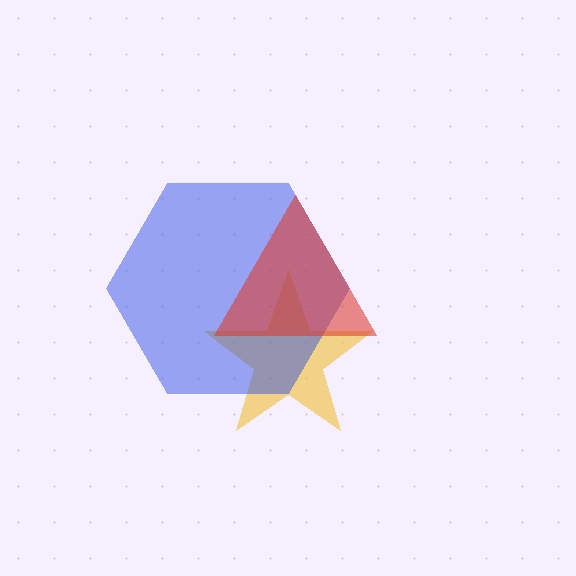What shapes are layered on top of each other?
The layered shapes are: a yellow star, a blue hexagon, a red triangle.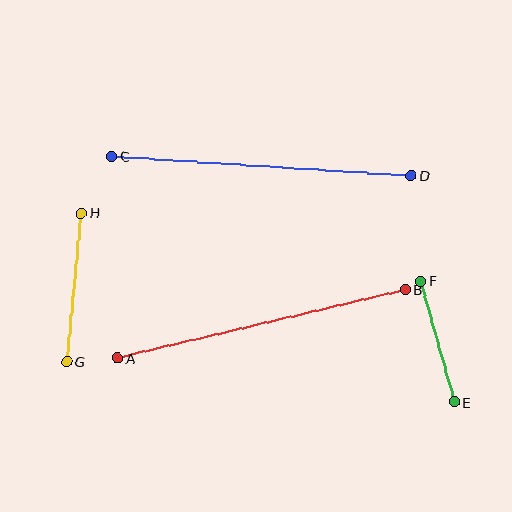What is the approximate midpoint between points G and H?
The midpoint is at approximately (74, 287) pixels.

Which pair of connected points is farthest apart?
Points C and D are farthest apart.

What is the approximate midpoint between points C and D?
The midpoint is at approximately (261, 166) pixels.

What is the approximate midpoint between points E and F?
The midpoint is at approximately (438, 342) pixels.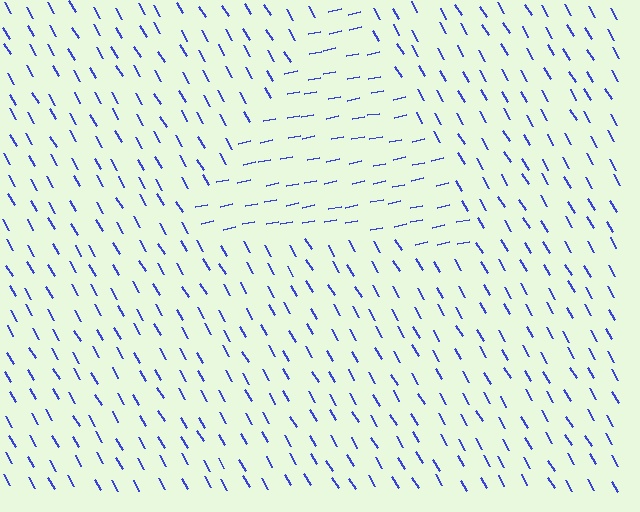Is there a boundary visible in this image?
Yes, there is a texture boundary formed by a change in line orientation.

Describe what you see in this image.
The image is filled with small blue line segments. A triangle region in the image has lines oriented differently from the surrounding lines, creating a visible texture boundary.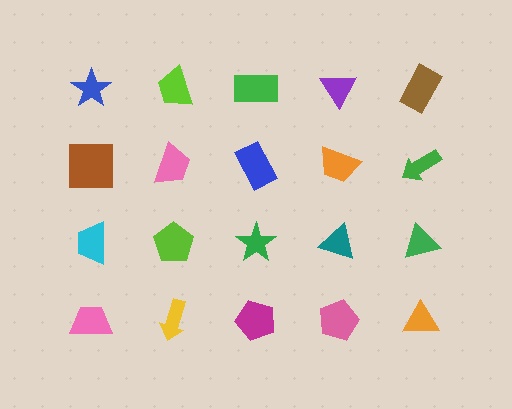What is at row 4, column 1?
A pink trapezoid.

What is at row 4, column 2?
A yellow arrow.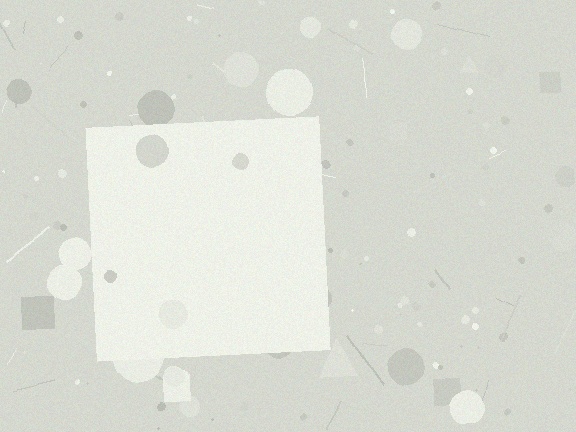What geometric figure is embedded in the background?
A square is embedded in the background.